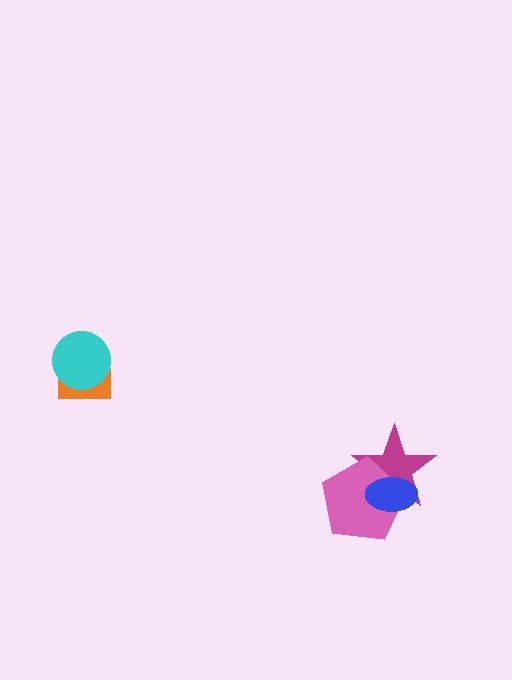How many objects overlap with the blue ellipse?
2 objects overlap with the blue ellipse.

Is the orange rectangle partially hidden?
Yes, it is partially covered by another shape.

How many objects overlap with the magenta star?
2 objects overlap with the magenta star.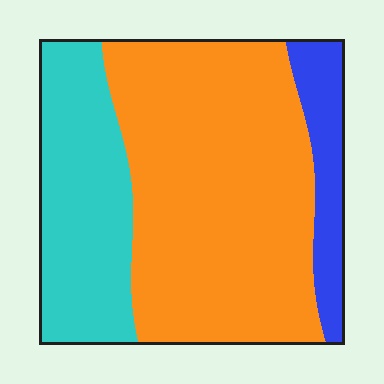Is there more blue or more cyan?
Cyan.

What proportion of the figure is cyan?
Cyan takes up between a sixth and a third of the figure.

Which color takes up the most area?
Orange, at roughly 60%.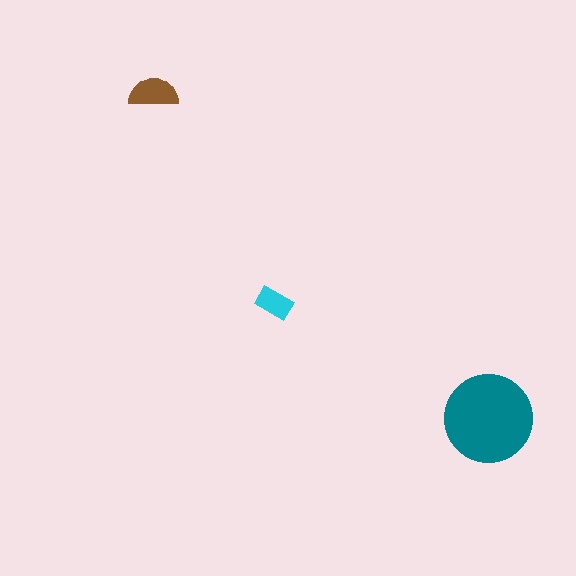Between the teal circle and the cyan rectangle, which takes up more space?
The teal circle.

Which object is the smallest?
The cyan rectangle.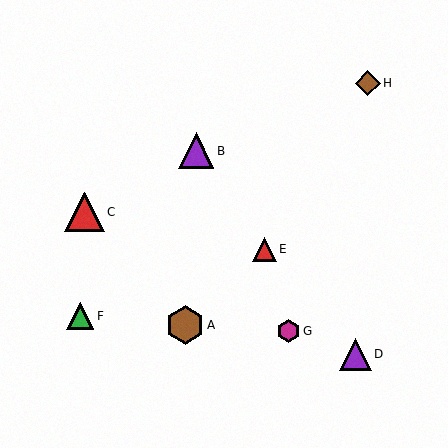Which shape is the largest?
The red triangle (labeled C) is the largest.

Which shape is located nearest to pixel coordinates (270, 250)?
The red triangle (labeled E) at (264, 249) is nearest to that location.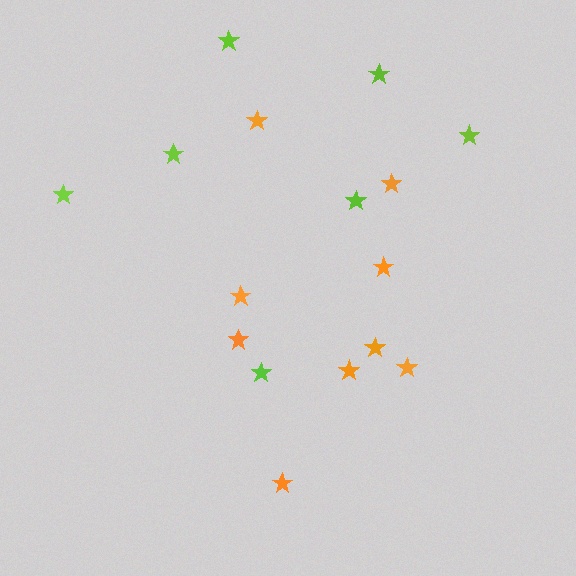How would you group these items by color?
There are 2 groups: one group of orange stars (9) and one group of lime stars (7).